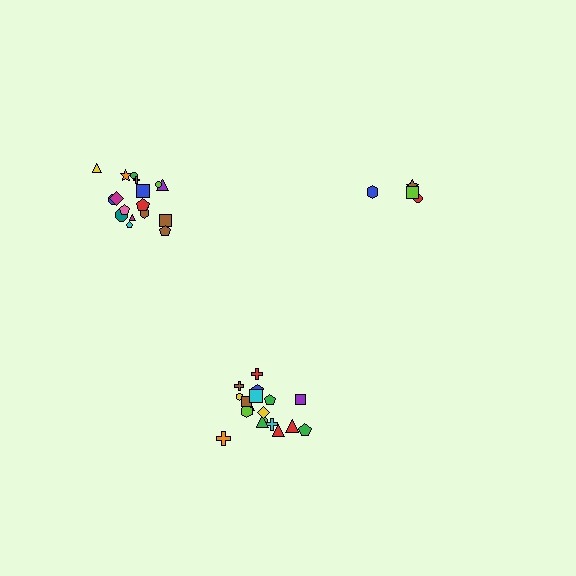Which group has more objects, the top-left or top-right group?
The top-left group.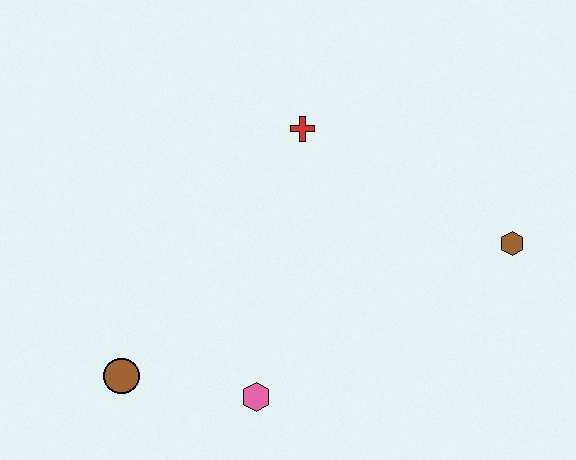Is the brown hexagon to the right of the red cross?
Yes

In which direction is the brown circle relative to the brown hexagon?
The brown circle is to the left of the brown hexagon.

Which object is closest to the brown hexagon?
The red cross is closest to the brown hexagon.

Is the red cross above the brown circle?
Yes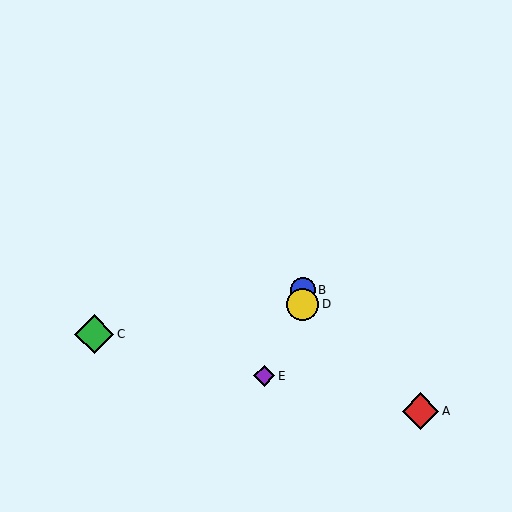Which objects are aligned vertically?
Objects B, D are aligned vertically.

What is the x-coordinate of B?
Object B is at x≈303.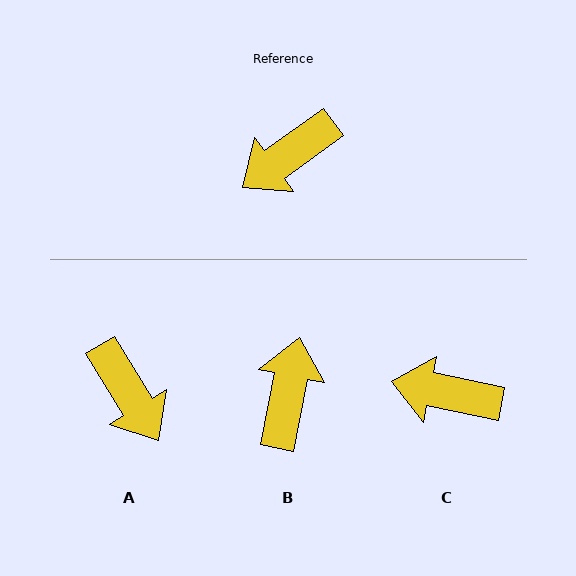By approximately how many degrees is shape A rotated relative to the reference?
Approximately 86 degrees counter-clockwise.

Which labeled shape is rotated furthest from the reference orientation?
B, about 137 degrees away.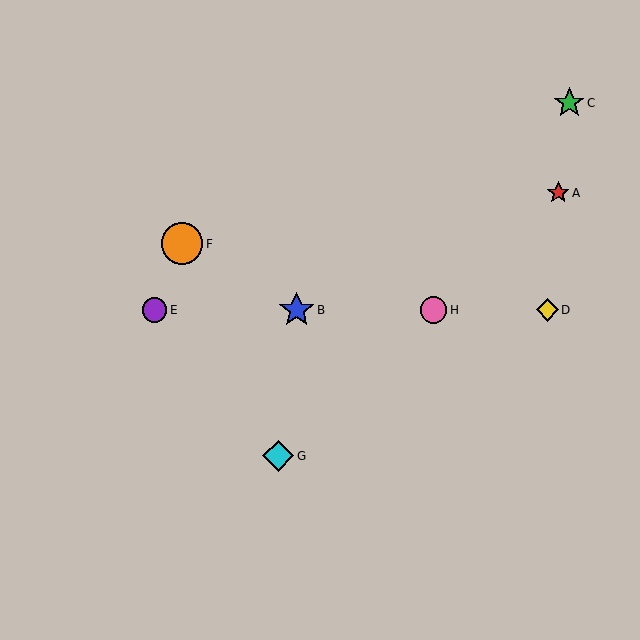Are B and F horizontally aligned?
No, B is at y≈310 and F is at y≈244.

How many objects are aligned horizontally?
4 objects (B, D, E, H) are aligned horizontally.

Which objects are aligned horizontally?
Objects B, D, E, H are aligned horizontally.